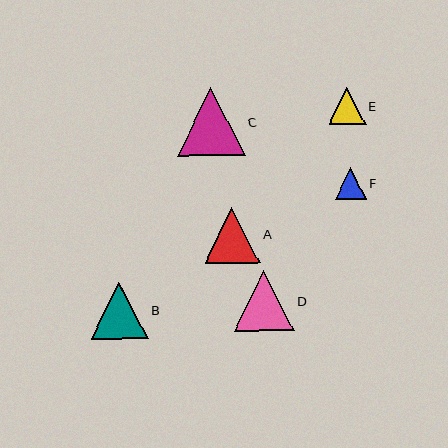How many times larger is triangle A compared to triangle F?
Triangle A is approximately 1.8 times the size of triangle F.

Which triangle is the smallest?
Triangle F is the smallest with a size of approximately 32 pixels.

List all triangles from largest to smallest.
From largest to smallest: C, D, B, A, E, F.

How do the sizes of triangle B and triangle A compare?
Triangle B and triangle A are approximately the same size.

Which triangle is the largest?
Triangle C is the largest with a size of approximately 67 pixels.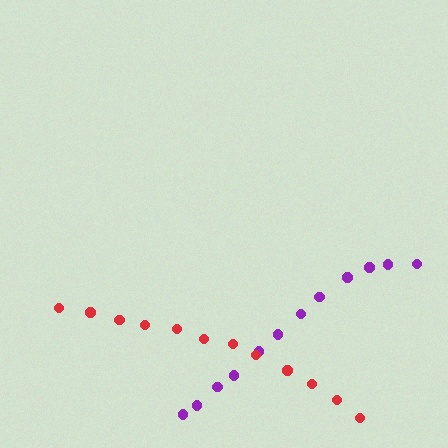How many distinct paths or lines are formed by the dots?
There are 2 distinct paths.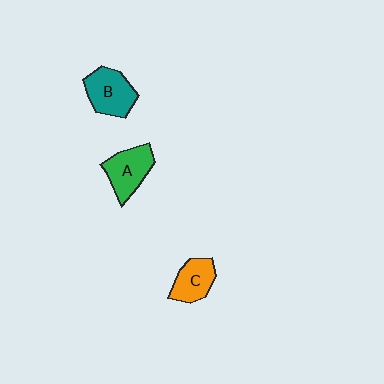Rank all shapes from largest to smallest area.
From largest to smallest: B (teal), A (green), C (orange).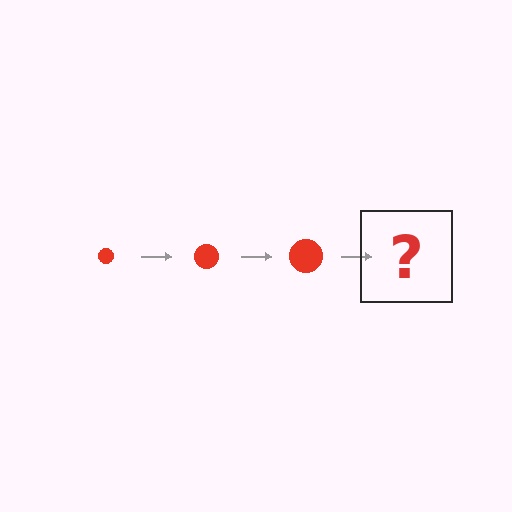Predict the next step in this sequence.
The next step is a red circle, larger than the previous one.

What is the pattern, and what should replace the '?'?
The pattern is that the circle gets progressively larger each step. The '?' should be a red circle, larger than the previous one.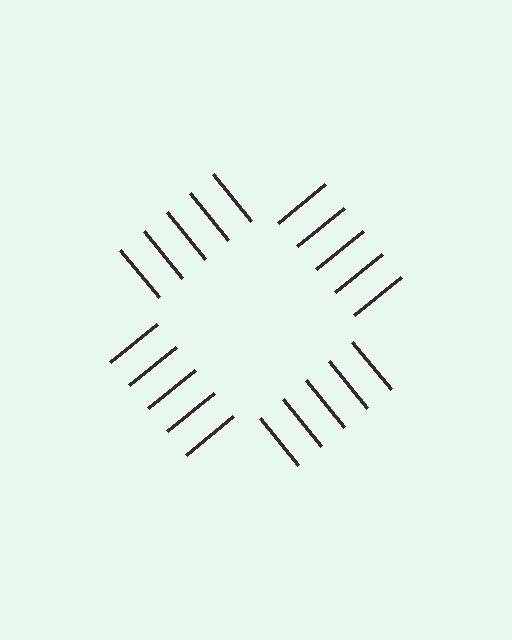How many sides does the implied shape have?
4 sides — the line-ends trace a square.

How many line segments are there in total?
20 — 5 along each of the 4 edges.